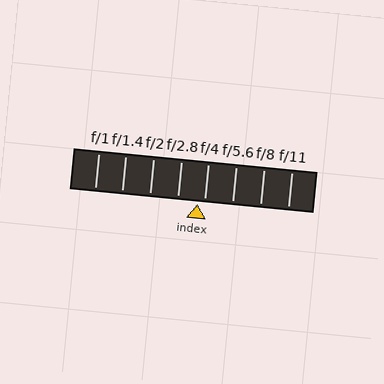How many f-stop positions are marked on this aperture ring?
There are 8 f-stop positions marked.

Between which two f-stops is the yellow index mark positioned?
The index mark is between f/2.8 and f/4.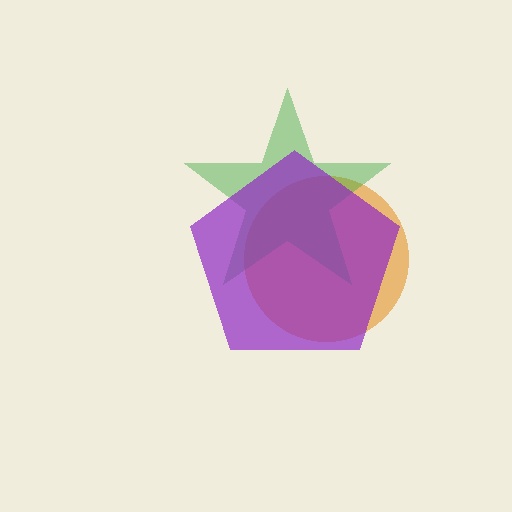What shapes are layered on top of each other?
The layered shapes are: an orange circle, a green star, a purple pentagon.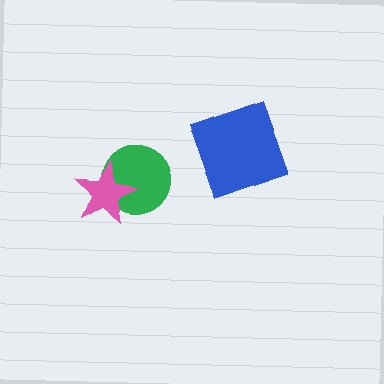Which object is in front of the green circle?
The pink star is in front of the green circle.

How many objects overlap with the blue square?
0 objects overlap with the blue square.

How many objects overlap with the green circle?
1 object overlaps with the green circle.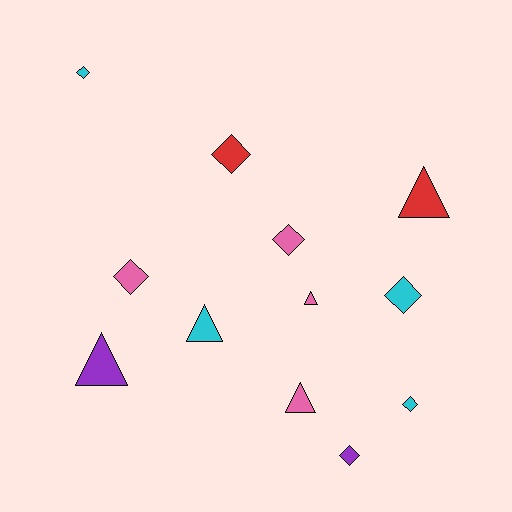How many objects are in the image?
There are 12 objects.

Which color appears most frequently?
Pink, with 4 objects.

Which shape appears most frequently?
Diamond, with 7 objects.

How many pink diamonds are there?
There are 2 pink diamonds.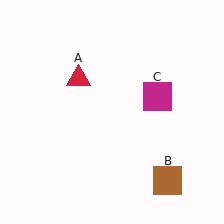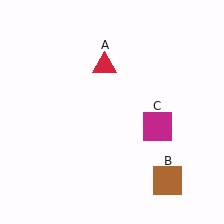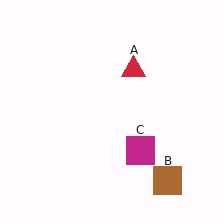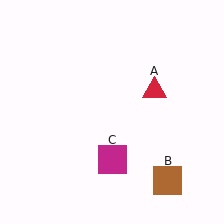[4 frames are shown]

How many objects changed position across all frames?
2 objects changed position: red triangle (object A), magenta square (object C).